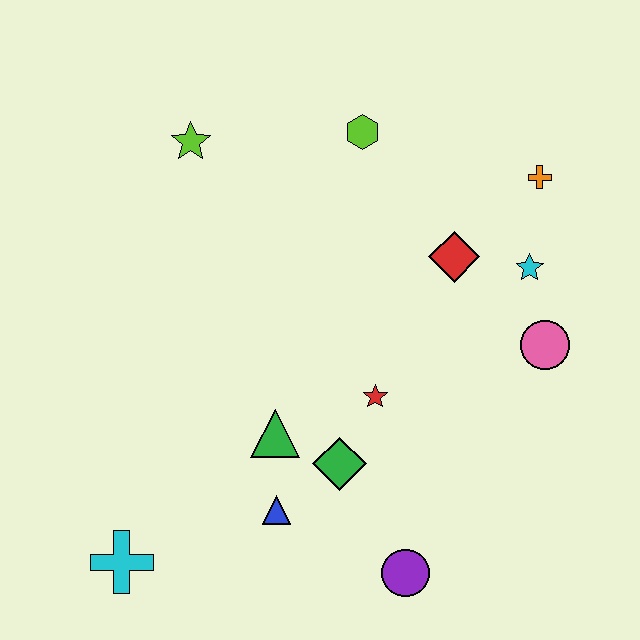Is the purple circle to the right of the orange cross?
No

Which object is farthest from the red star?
The lime star is farthest from the red star.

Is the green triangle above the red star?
No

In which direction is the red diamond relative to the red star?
The red diamond is above the red star.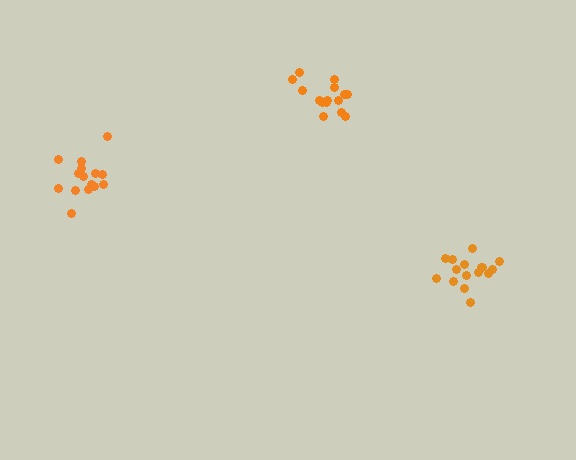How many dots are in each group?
Group 1: 15 dots, Group 2: 16 dots, Group 3: 16 dots (47 total).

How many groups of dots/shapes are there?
There are 3 groups.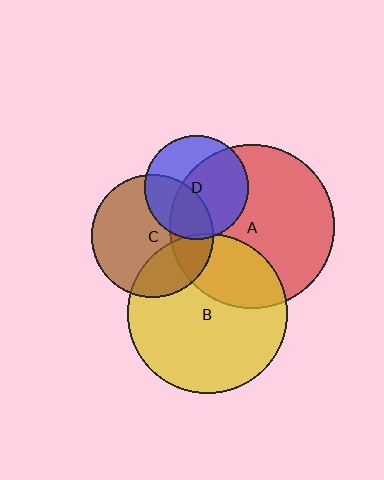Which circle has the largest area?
Circle A (red).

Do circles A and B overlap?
Yes.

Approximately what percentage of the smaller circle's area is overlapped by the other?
Approximately 30%.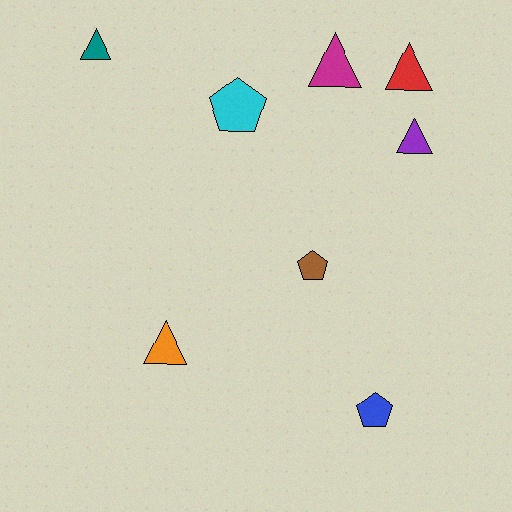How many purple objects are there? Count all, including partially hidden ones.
There is 1 purple object.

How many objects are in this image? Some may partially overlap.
There are 8 objects.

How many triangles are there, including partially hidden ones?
There are 5 triangles.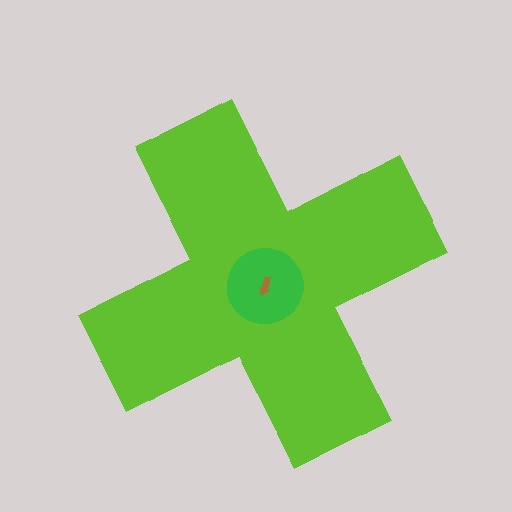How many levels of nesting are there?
3.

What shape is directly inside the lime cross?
The green circle.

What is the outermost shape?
The lime cross.